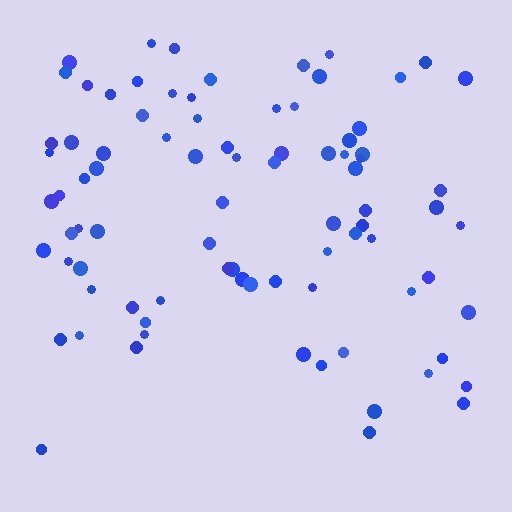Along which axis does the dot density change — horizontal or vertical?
Vertical.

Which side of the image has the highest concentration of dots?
The top.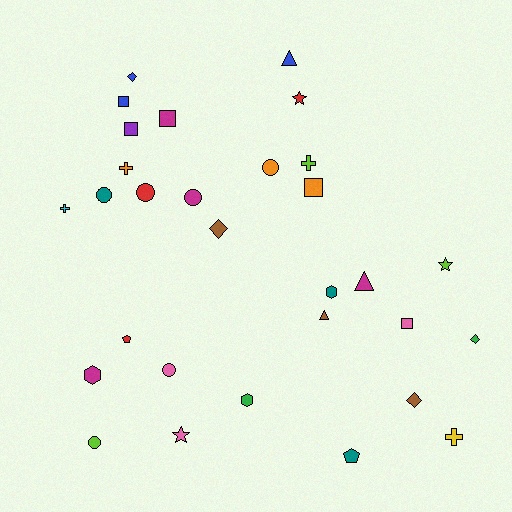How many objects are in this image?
There are 30 objects.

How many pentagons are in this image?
There are 2 pentagons.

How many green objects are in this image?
There are 2 green objects.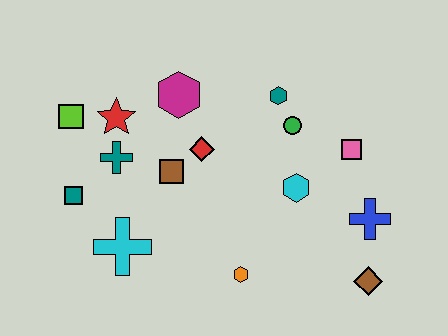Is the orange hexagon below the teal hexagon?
Yes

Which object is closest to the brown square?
The red diamond is closest to the brown square.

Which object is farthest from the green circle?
The teal square is farthest from the green circle.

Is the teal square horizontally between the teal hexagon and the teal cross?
No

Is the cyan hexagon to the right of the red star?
Yes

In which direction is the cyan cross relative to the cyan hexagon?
The cyan cross is to the left of the cyan hexagon.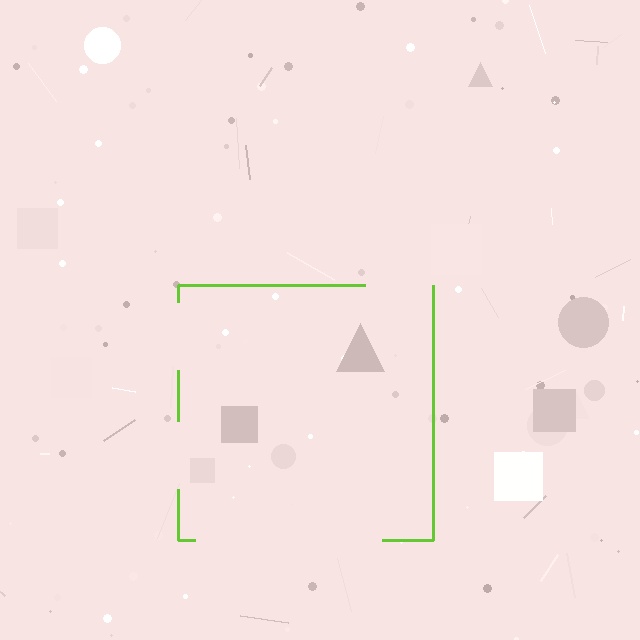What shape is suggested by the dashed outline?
The dashed outline suggests a square.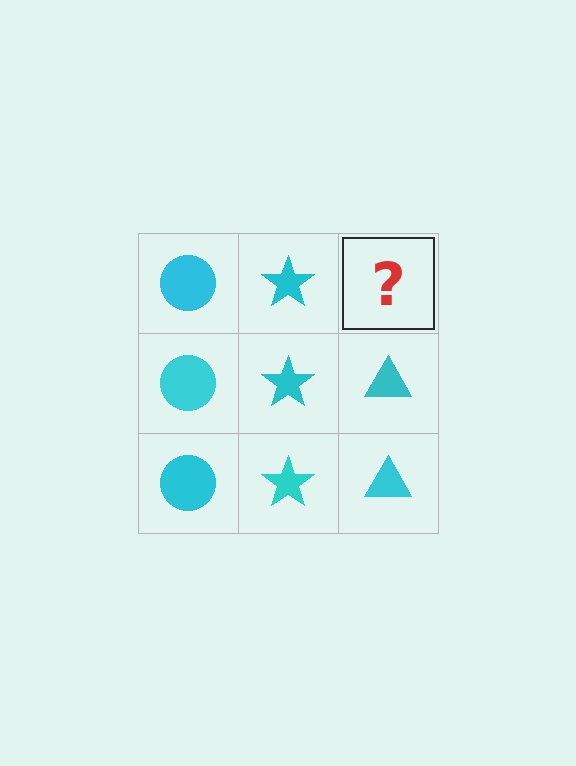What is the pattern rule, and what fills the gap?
The rule is that each column has a consistent shape. The gap should be filled with a cyan triangle.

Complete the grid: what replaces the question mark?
The question mark should be replaced with a cyan triangle.